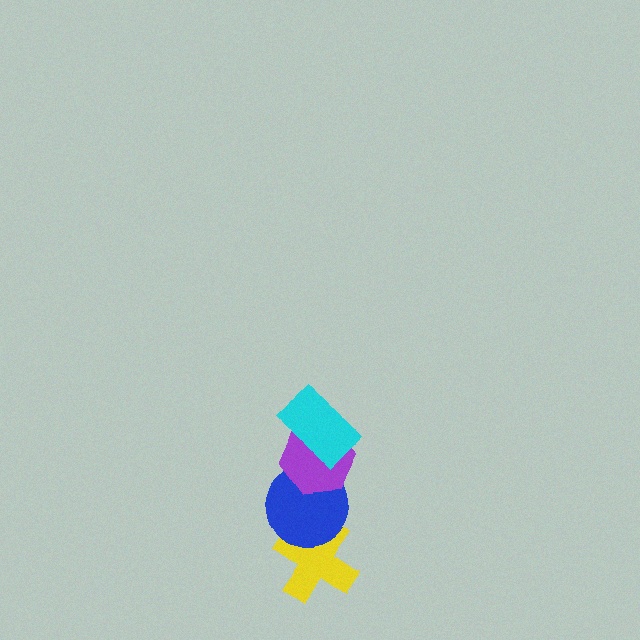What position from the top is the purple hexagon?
The purple hexagon is 2nd from the top.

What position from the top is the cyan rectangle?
The cyan rectangle is 1st from the top.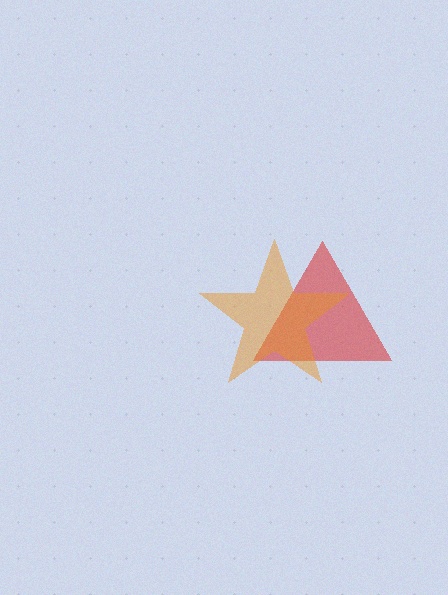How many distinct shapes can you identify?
There are 2 distinct shapes: a red triangle, an orange star.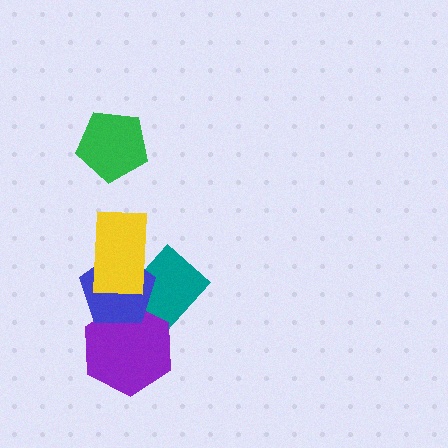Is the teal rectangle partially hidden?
Yes, it is partially covered by another shape.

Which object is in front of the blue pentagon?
The yellow rectangle is in front of the blue pentagon.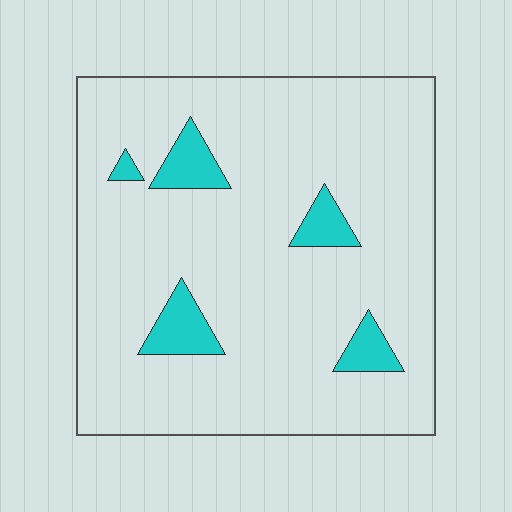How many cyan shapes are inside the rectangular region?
5.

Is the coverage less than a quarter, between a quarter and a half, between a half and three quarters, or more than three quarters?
Less than a quarter.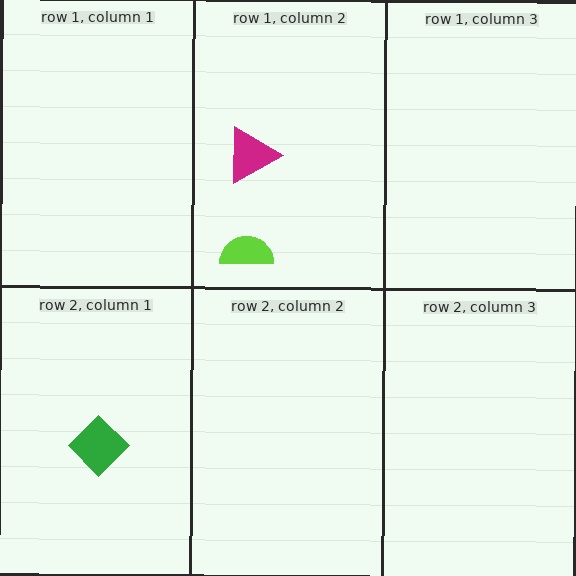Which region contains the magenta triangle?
The row 1, column 2 region.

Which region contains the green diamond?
The row 2, column 1 region.